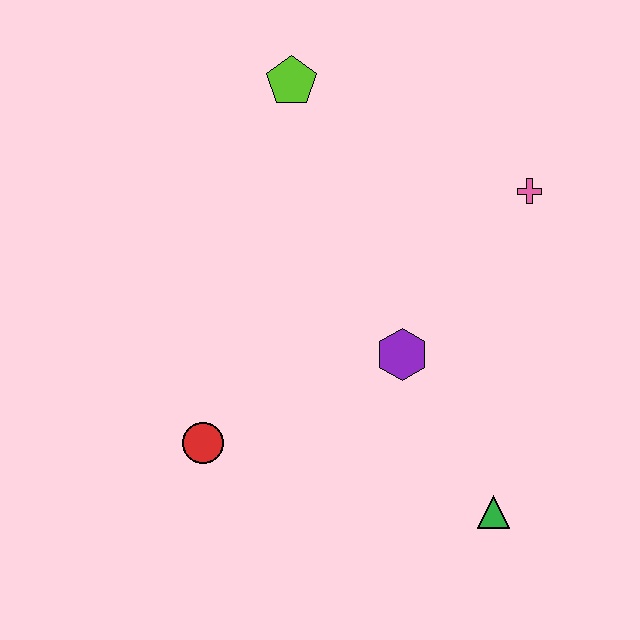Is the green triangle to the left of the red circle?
No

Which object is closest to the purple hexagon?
The green triangle is closest to the purple hexagon.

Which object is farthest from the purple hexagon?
The lime pentagon is farthest from the purple hexagon.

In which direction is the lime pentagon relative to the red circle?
The lime pentagon is above the red circle.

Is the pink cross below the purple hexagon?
No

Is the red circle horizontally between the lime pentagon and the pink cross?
No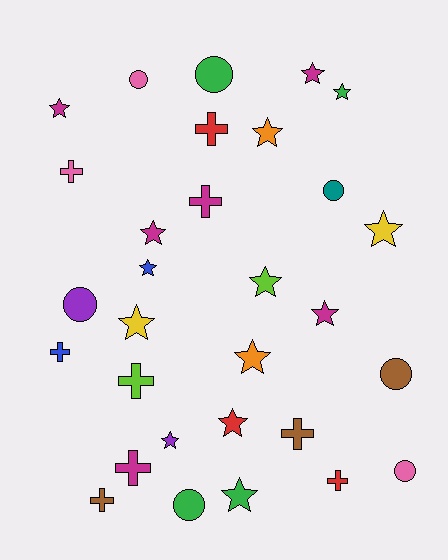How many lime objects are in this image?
There are 2 lime objects.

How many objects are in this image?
There are 30 objects.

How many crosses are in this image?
There are 9 crosses.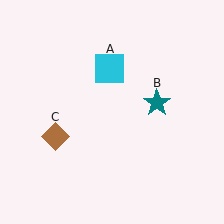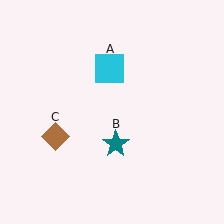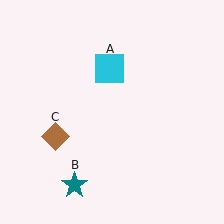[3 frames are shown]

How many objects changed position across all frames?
1 object changed position: teal star (object B).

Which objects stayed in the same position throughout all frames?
Cyan square (object A) and brown diamond (object C) remained stationary.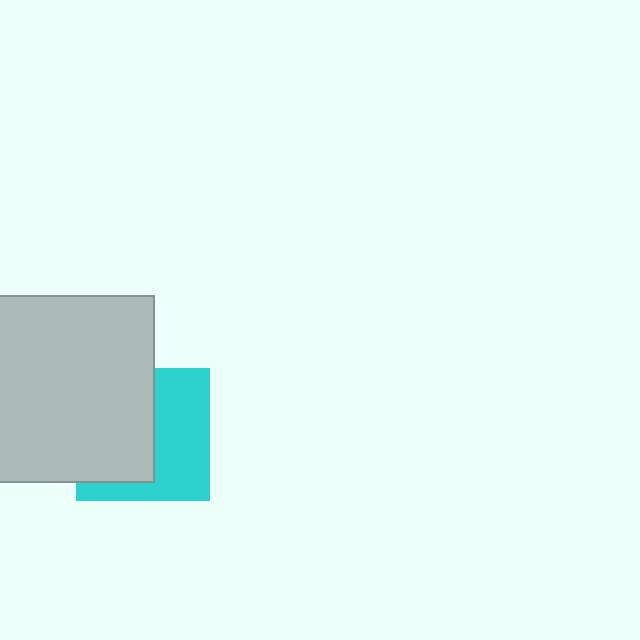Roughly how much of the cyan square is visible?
About half of it is visible (roughly 48%).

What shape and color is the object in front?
The object in front is a light gray square.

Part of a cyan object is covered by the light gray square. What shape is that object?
It is a square.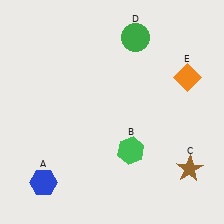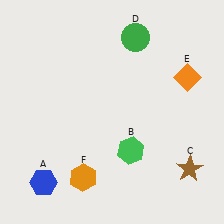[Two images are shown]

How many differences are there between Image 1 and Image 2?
There is 1 difference between the two images.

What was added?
An orange hexagon (F) was added in Image 2.